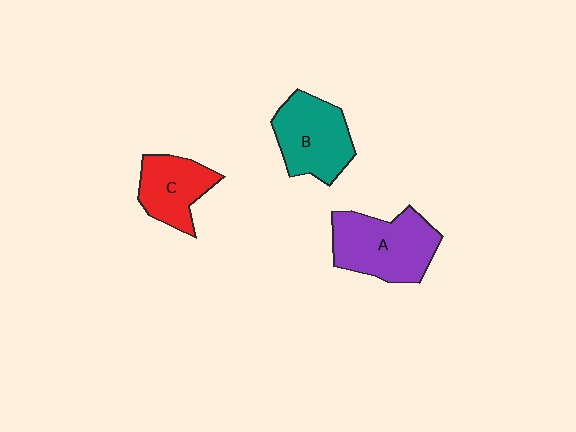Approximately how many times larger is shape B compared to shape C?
Approximately 1.3 times.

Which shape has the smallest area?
Shape C (red).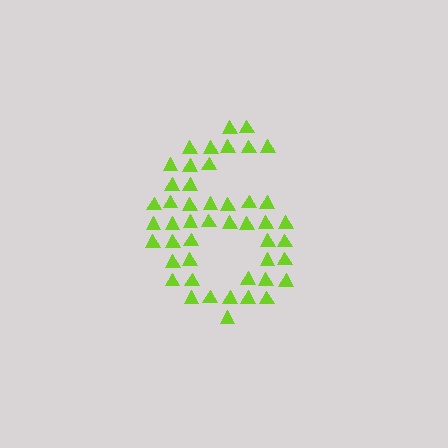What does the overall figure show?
The overall figure shows the digit 6.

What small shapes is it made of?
It is made of small triangles.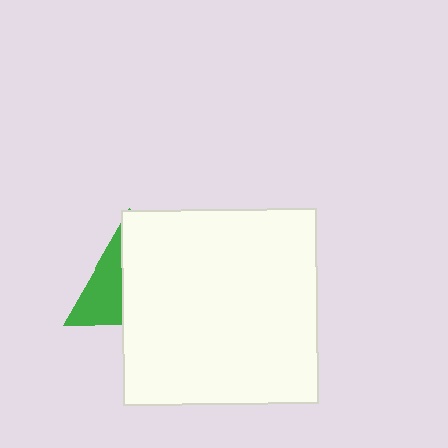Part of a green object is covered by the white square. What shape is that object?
It is a triangle.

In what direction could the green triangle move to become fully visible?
The green triangle could move left. That would shift it out from behind the white square entirely.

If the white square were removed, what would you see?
You would see the complete green triangle.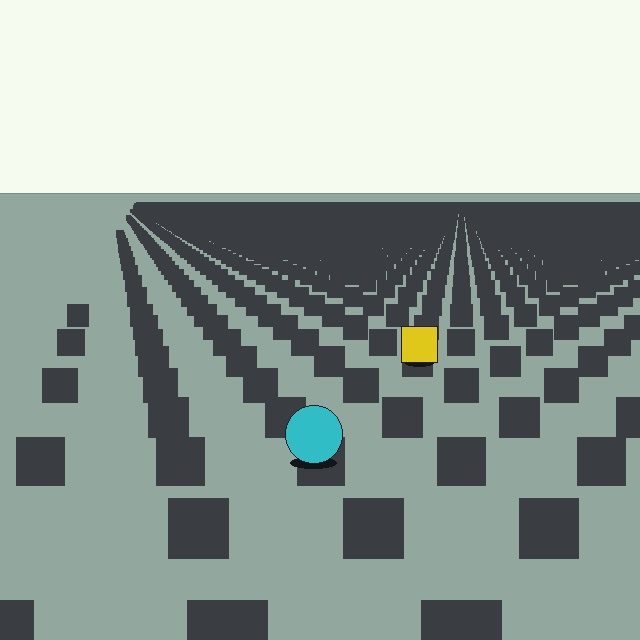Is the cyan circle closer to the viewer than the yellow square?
Yes. The cyan circle is closer — you can tell from the texture gradient: the ground texture is coarser near it.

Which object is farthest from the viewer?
The yellow square is farthest from the viewer. It appears smaller and the ground texture around it is denser.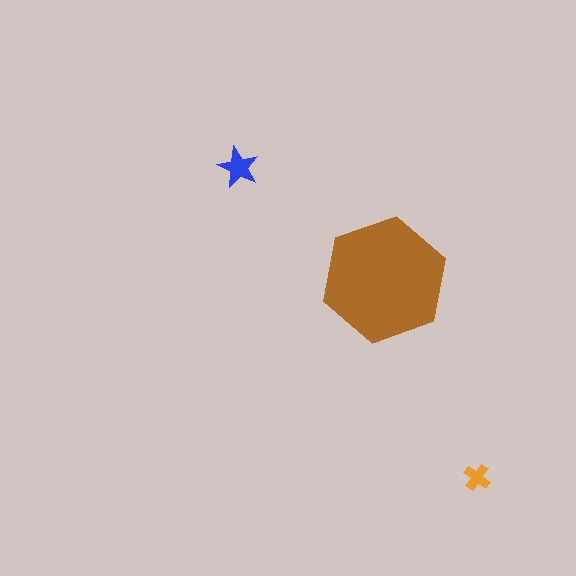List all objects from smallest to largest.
The orange cross, the blue star, the brown hexagon.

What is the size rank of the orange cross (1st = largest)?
3rd.